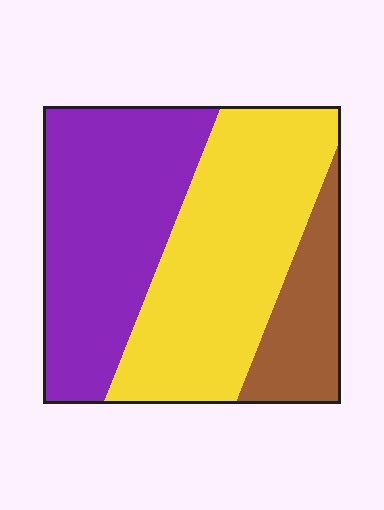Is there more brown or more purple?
Purple.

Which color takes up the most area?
Yellow, at roughly 45%.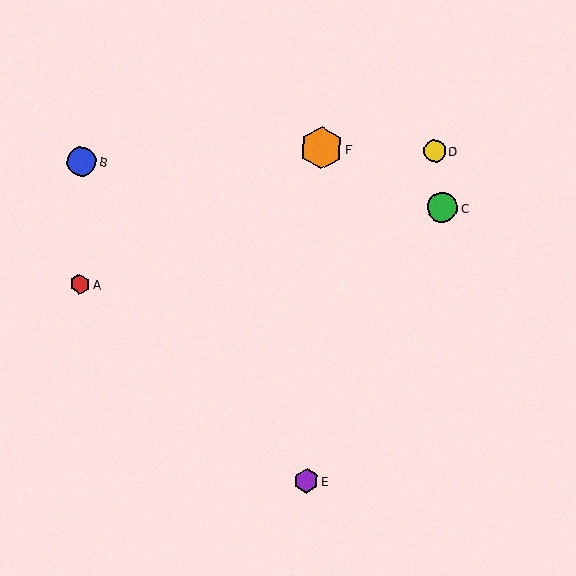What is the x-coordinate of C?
Object C is at x≈442.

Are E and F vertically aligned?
Yes, both are at x≈307.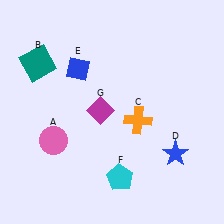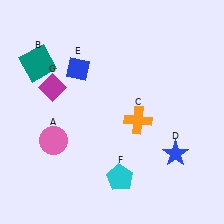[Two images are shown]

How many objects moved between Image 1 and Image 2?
1 object moved between the two images.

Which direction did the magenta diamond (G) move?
The magenta diamond (G) moved left.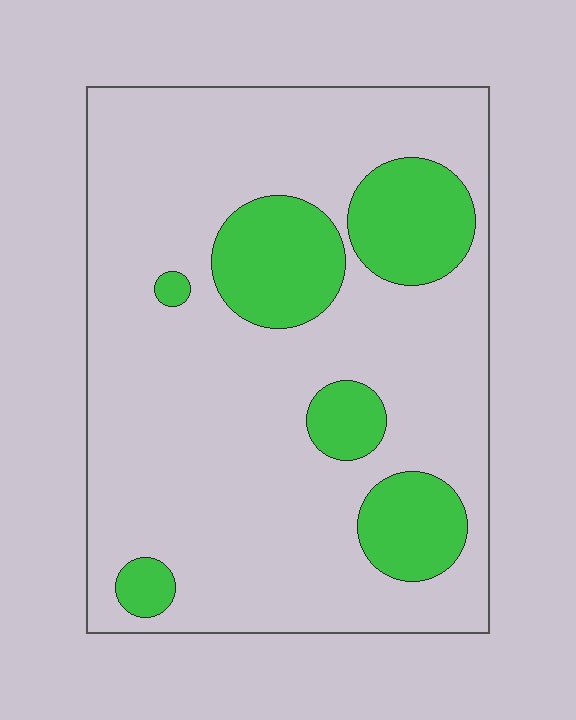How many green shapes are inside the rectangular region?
6.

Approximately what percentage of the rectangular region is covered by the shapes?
Approximately 20%.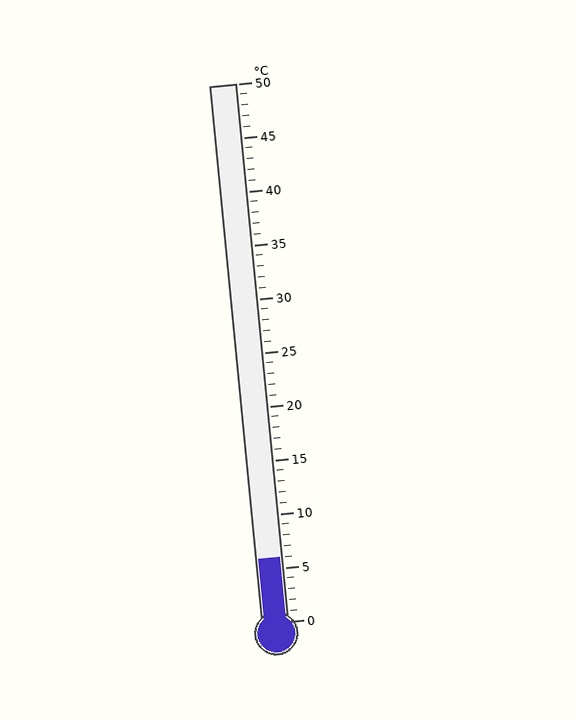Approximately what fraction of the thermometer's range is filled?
The thermometer is filled to approximately 10% of its range.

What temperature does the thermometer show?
The thermometer shows approximately 6°C.